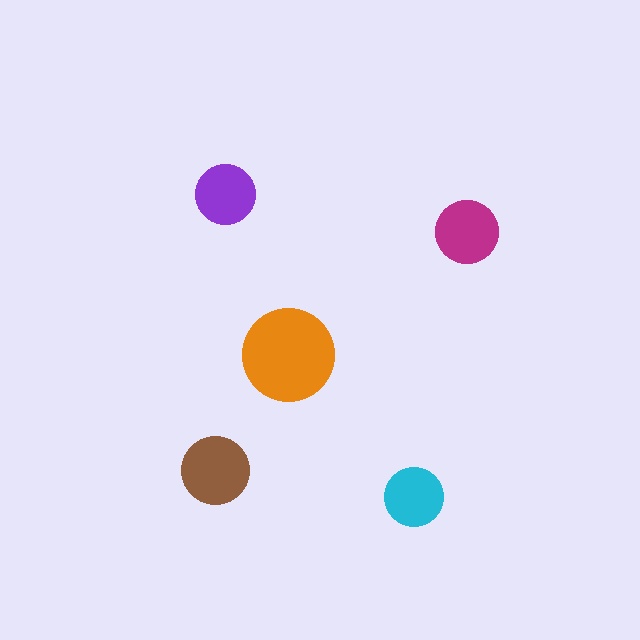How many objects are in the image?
There are 5 objects in the image.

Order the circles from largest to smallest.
the orange one, the brown one, the magenta one, the purple one, the cyan one.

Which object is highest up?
The purple circle is topmost.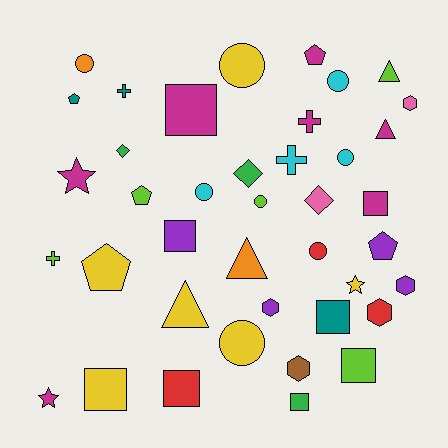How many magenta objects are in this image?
There are 7 magenta objects.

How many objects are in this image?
There are 40 objects.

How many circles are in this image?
There are 8 circles.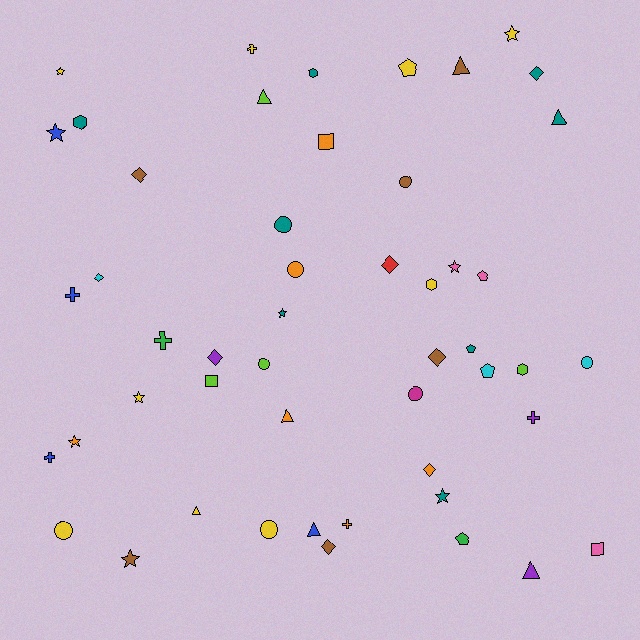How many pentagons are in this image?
There are 5 pentagons.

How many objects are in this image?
There are 50 objects.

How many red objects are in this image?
There is 1 red object.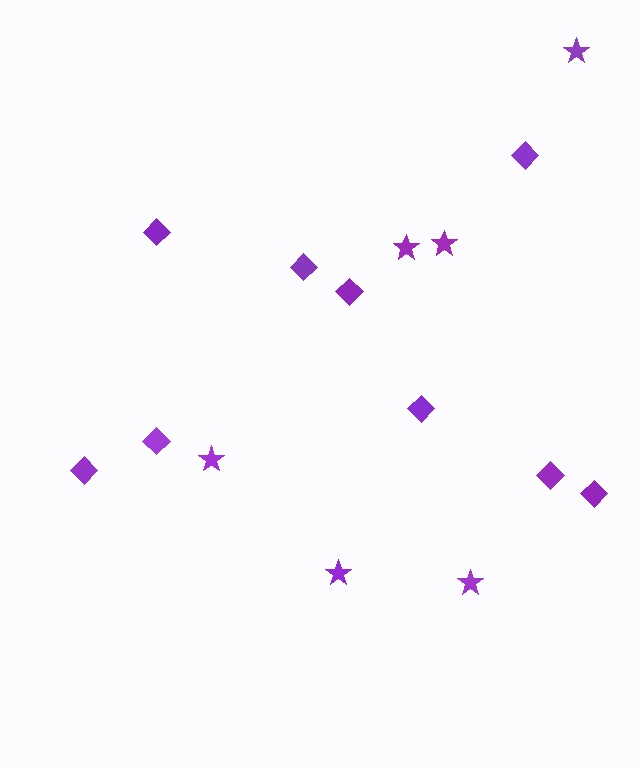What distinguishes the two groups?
There are 2 groups: one group of diamonds (9) and one group of stars (6).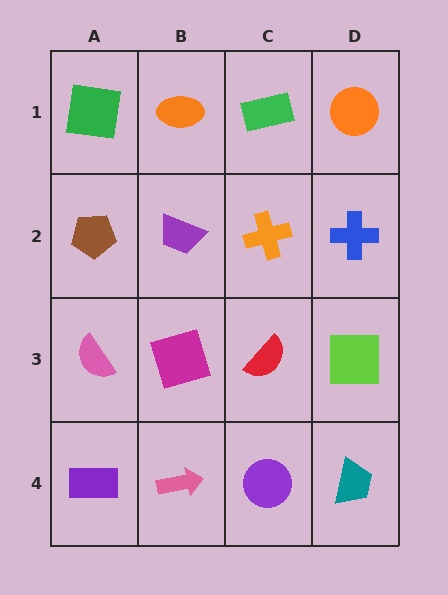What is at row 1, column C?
A green rectangle.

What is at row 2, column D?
A blue cross.